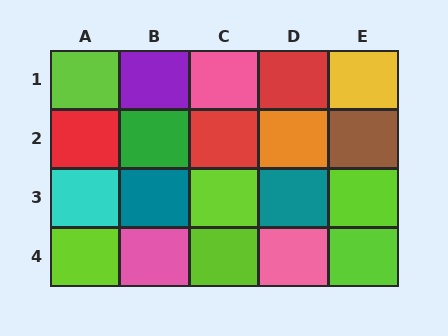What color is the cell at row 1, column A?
Lime.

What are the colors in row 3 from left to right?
Cyan, teal, lime, teal, lime.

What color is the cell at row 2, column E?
Brown.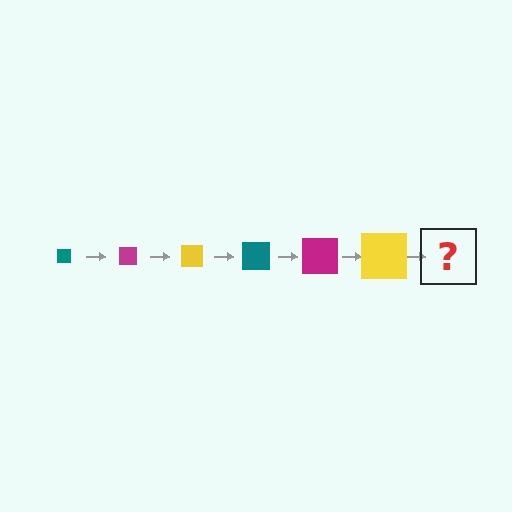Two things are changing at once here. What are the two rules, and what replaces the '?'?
The two rules are that the square grows larger each step and the color cycles through teal, magenta, and yellow. The '?' should be a teal square, larger than the previous one.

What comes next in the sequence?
The next element should be a teal square, larger than the previous one.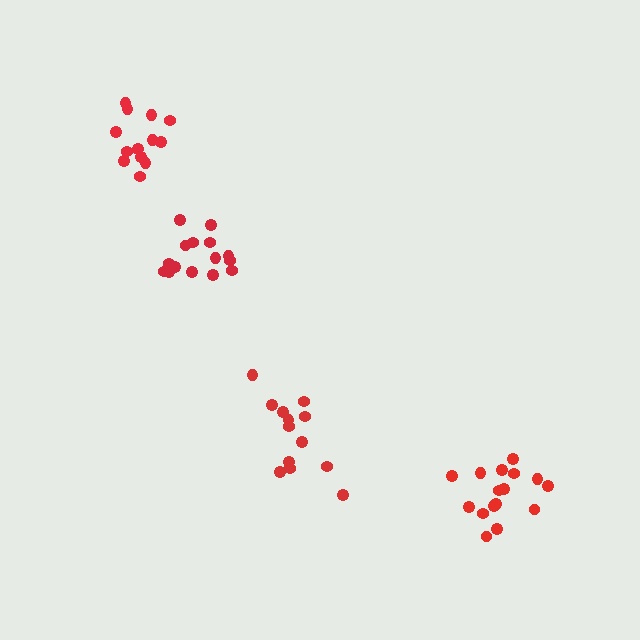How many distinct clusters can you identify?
There are 4 distinct clusters.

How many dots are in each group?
Group 1: 13 dots, Group 2: 16 dots, Group 3: 13 dots, Group 4: 15 dots (57 total).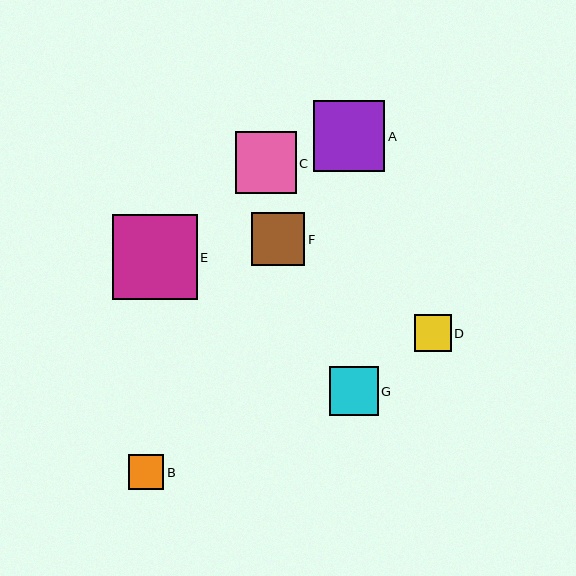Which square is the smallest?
Square B is the smallest with a size of approximately 35 pixels.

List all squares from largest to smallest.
From largest to smallest: E, A, C, F, G, D, B.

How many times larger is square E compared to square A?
Square E is approximately 1.2 times the size of square A.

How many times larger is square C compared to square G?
Square C is approximately 1.3 times the size of square G.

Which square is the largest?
Square E is the largest with a size of approximately 85 pixels.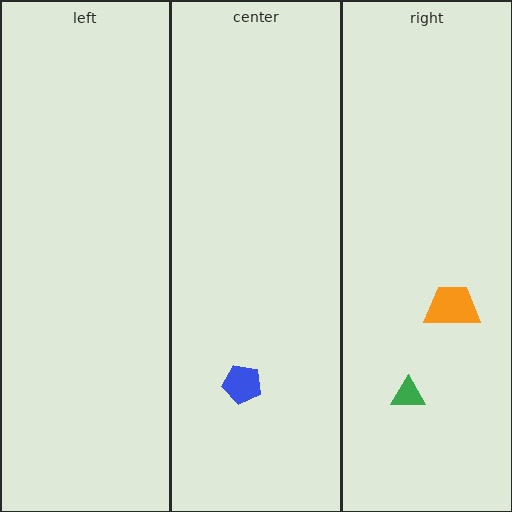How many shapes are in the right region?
2.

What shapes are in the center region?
The blue pentagon.